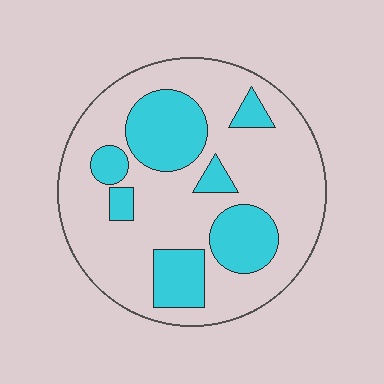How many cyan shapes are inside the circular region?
7.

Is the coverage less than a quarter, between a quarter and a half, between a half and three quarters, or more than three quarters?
Between a quarter and a half.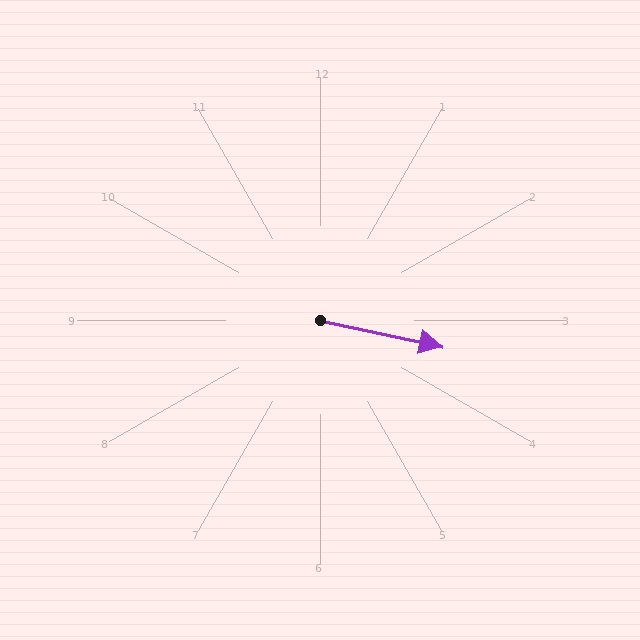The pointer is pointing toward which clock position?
Roughly 3 o'clock.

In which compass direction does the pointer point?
East.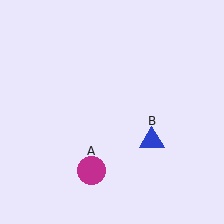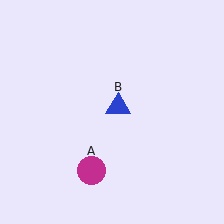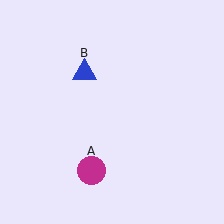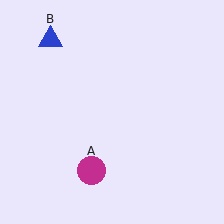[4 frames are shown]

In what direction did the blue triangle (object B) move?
The blue triangle (object B) moved up and to the left.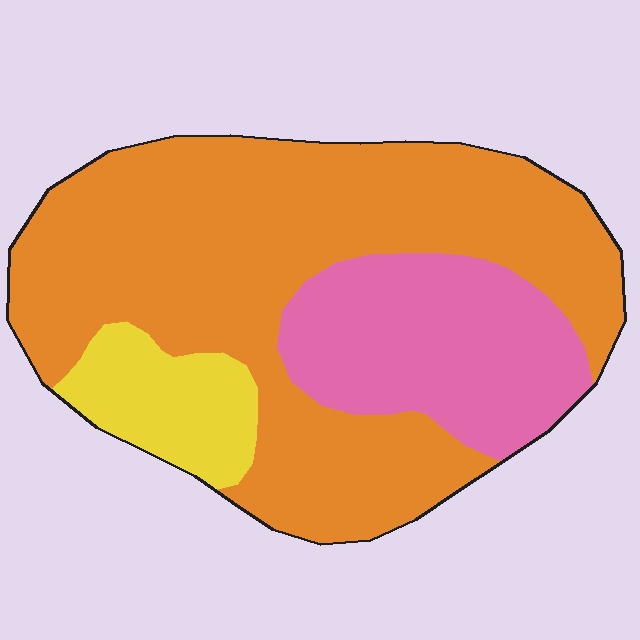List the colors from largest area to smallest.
From largest to smallest: orange, pink, yellow.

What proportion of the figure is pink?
Pink covers around 25% of the figure.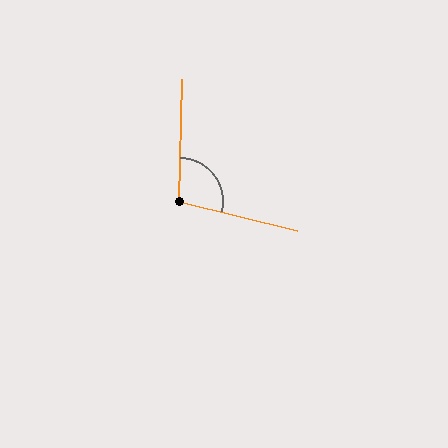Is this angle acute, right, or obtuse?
It is obtuse.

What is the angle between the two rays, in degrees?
Approximately 103 degrees.